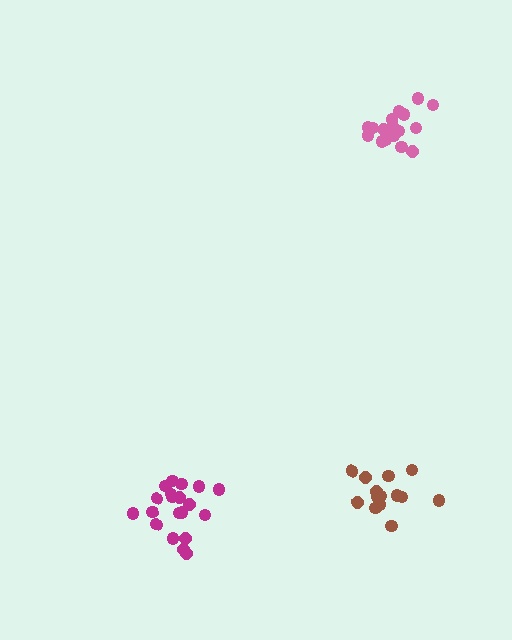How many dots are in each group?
Group 1: 14 dots, Group 2: 17 dots, Group 3: 20 dots (51 total).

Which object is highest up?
The pink cluster is topmost.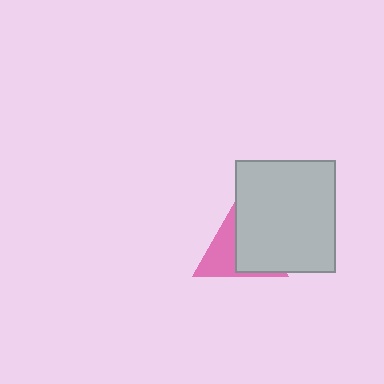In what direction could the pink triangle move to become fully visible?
The pink triangle could move left. That would shift it out from behind the light gray rectangle entirely.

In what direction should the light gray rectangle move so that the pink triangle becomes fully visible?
The light gray rectangle should move right. That is the shortest direction to clear the overlap and leave the pink triangle fully visible.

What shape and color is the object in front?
The object in front is a light gray rectangle.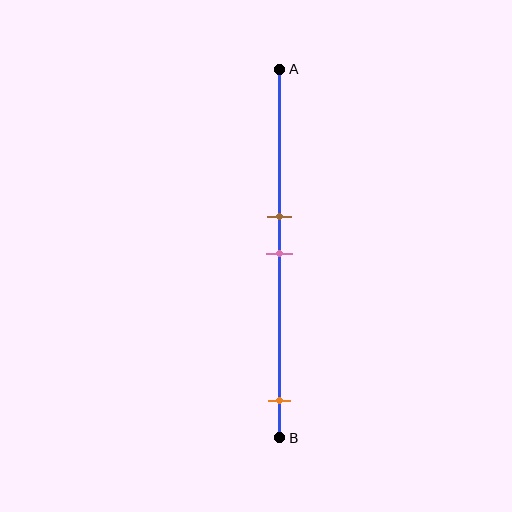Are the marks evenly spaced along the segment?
No, the marks are not evenly spaced.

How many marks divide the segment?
There are 3 marks dividing the segment.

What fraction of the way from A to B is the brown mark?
The brown mark is approximately 40% (0.4) of the way from A to B.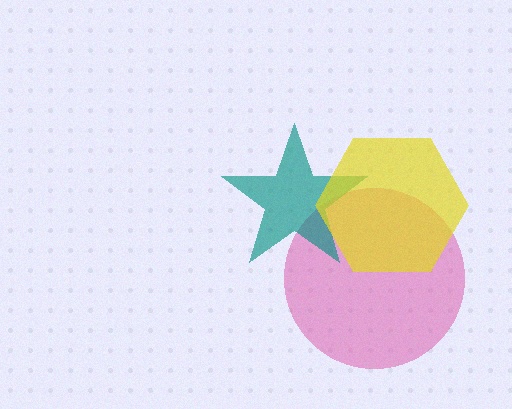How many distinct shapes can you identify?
There are 3 distinct shapes: a pink circle, a teal star, a yellow hexagon.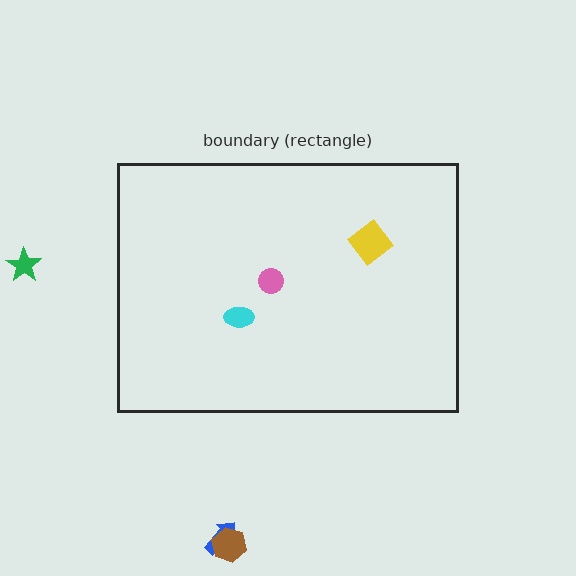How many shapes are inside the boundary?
3 inside, 3 outside.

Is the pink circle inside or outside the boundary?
Inside.